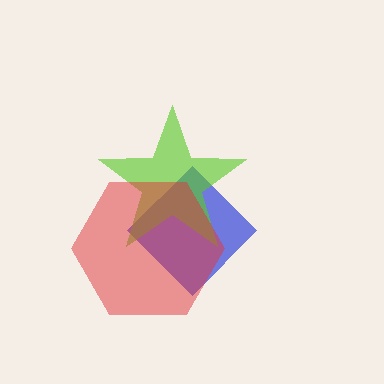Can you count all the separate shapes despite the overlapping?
Yes, there are 3 separate shapes.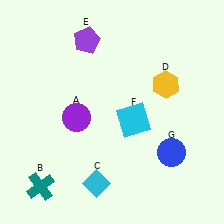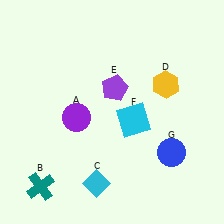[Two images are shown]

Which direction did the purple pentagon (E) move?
The purple pentagon (E) moved down.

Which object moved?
The purple pentagon (E) moved down.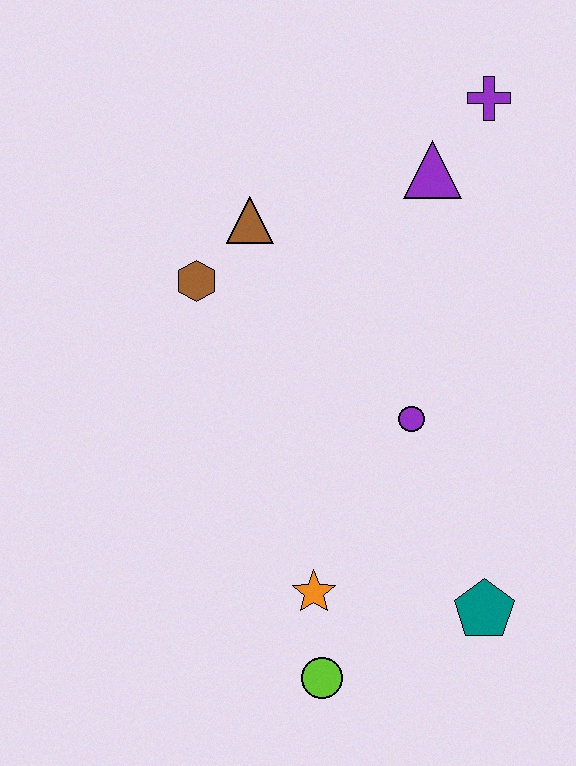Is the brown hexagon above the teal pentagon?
Yes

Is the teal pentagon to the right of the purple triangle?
Yes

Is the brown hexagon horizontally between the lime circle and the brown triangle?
No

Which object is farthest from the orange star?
The purple cross is farthest from the orange star.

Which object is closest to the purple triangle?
The purple cross is closest to the purple triangle.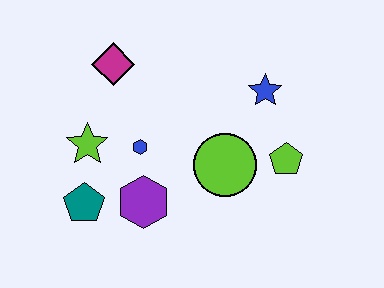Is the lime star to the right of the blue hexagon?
No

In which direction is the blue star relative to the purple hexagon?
The blue star is to the right of the purple hexagon.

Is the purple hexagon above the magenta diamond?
No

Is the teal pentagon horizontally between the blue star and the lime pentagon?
No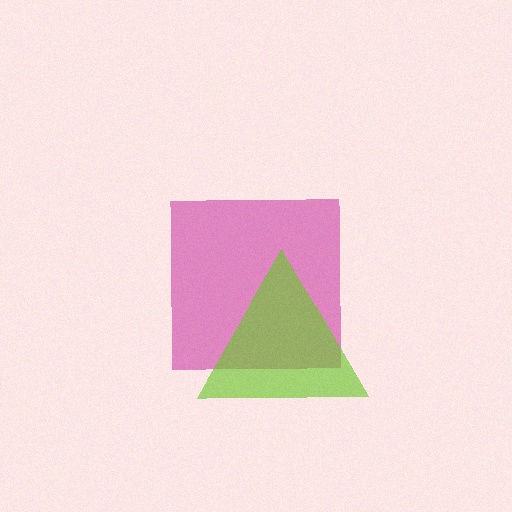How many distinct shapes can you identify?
There are 2 distinct shapes: a magenta square, a lime triangle.